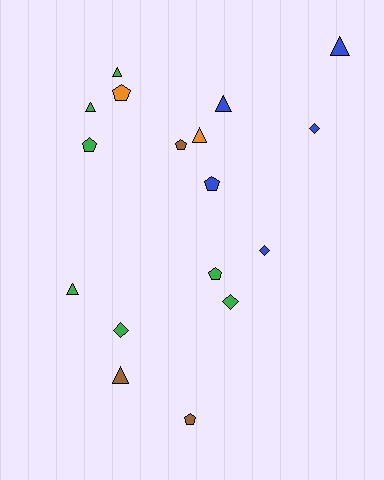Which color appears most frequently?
Green, with 7 objects.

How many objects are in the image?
There are 17 objects.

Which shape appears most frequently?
Triangle, with 7 objects.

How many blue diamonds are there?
There are 2 blue diamonds.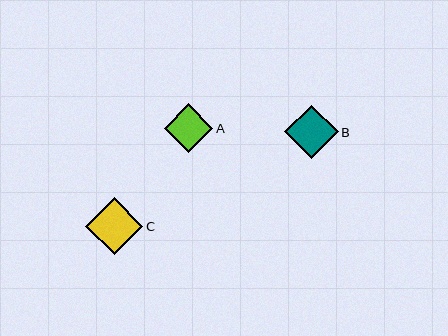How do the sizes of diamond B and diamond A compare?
Diamond B and diamond A are approximately the same size.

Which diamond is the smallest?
Diamond A is the smallest with a size of approximately 49 pixels.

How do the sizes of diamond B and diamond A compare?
Diamond B and diamond A are approximately the same size.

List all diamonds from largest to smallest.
From largest to smallest: C, B, A.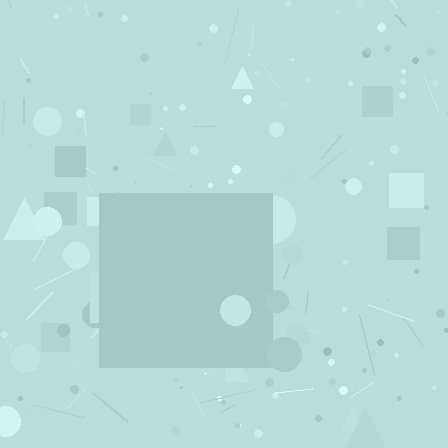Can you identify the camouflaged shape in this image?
The camouflaged shape is a square.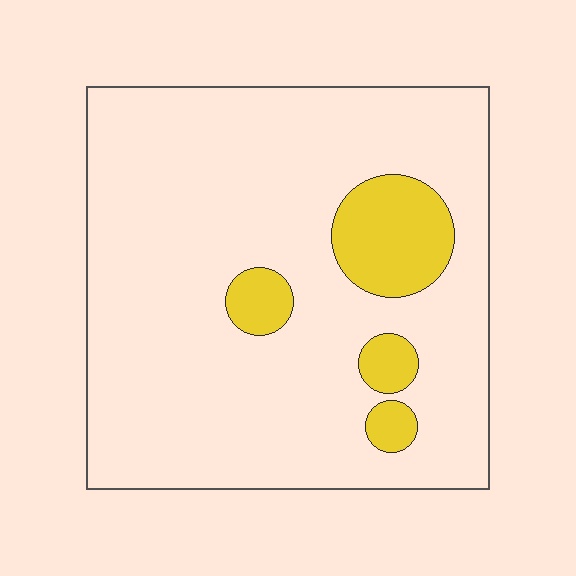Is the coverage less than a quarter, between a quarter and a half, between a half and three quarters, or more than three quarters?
Less than a quarter.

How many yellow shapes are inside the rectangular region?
4.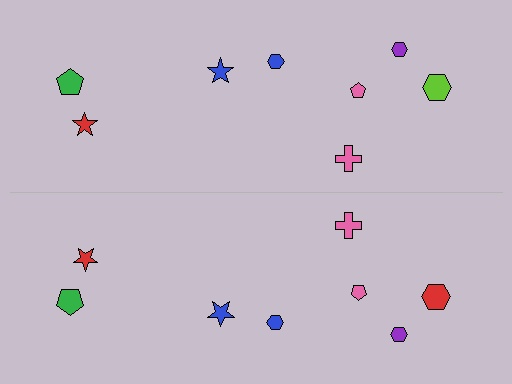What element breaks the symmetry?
The red hexagon on the bottom side breaks the symmetry — its mirror counterpart is lime.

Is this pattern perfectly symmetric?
No, the pattern is not perfectly symmetric. The red hexagon on the bottom side breaks the symmetry — its mirror counterpart is lime.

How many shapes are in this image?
There are 16 shapes in this image.